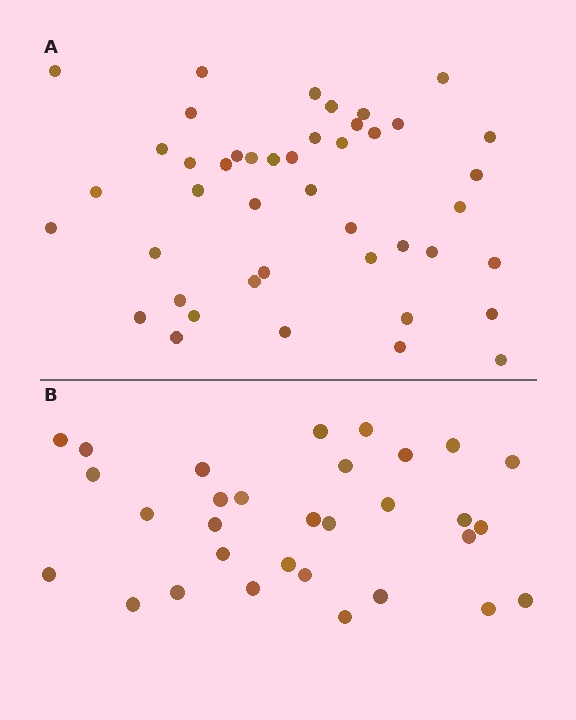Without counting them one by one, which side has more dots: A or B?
Region A (the top region) has more dots.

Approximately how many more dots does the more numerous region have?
Region A has approximately 15 more dots than region B.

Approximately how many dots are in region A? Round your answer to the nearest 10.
About 40 dots. (The exact count is 44, which rounds to 40.)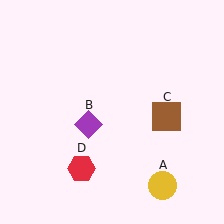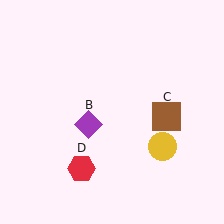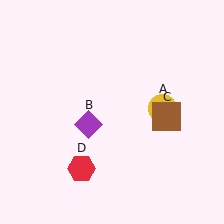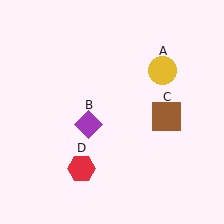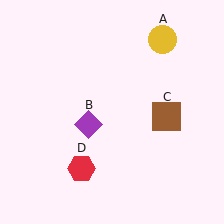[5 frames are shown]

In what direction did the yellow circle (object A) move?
The yellow circle (object A) moved up.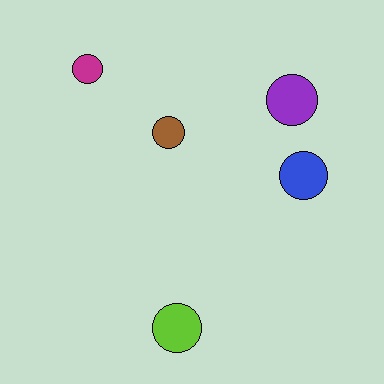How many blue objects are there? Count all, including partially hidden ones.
There is 1 blue object.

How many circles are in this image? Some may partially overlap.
There are 5 circles.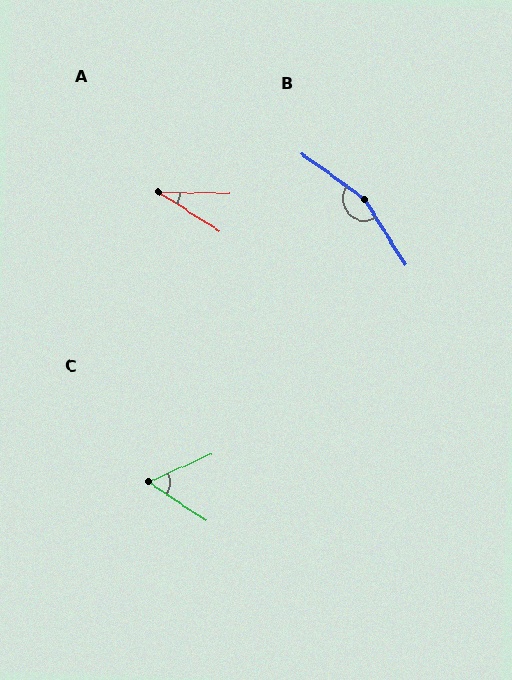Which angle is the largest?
B, at approximately 158 degrees.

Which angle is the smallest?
A, at approximately 32 degrees.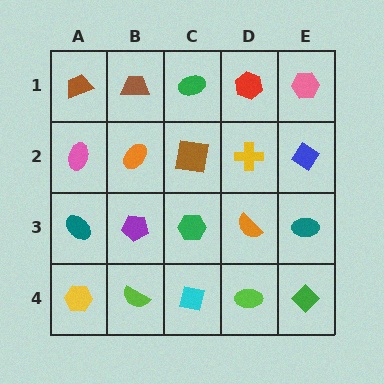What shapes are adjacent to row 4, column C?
A green hexagon (row 3, column C), a lime semicircle (row 4, column B), a lime ellipse (row 4, column D).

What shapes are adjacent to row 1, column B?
An orange ellipse (row 2, column B), a brown trapezoid (row 1, column A), a green ellipse (row 1, column C).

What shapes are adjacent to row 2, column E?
A pink hexagon (row 1, column E), a teal ellipse (row 3, column E), a yellow cross (row 2, column D).